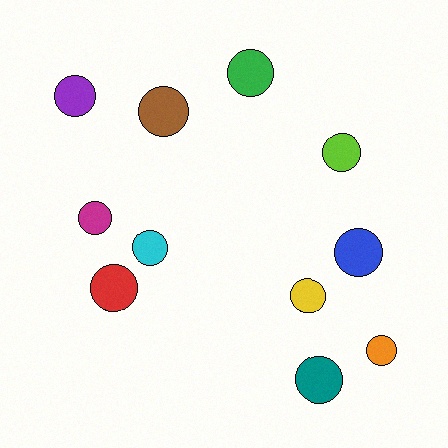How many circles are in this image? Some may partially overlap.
There are 11 circles.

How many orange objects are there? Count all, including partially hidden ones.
There is 1 orange object.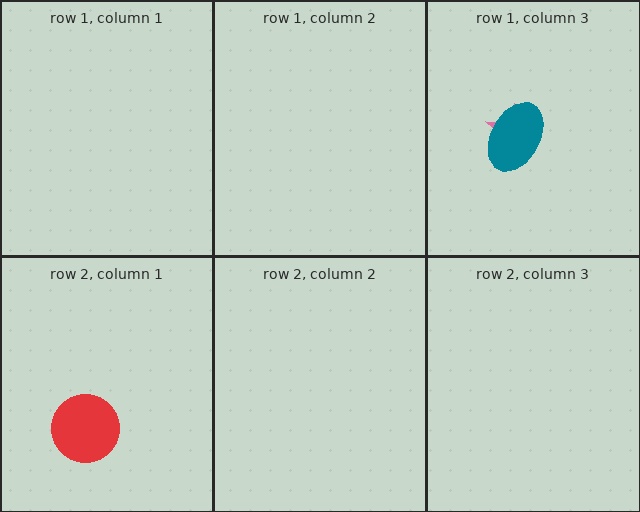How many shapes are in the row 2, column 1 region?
1.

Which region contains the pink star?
The row 1, column 3 region.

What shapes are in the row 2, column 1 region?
The red circle.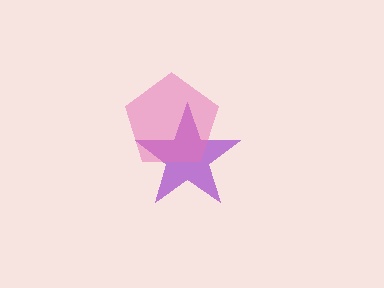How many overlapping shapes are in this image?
There are 2 overlapping shapes in the image.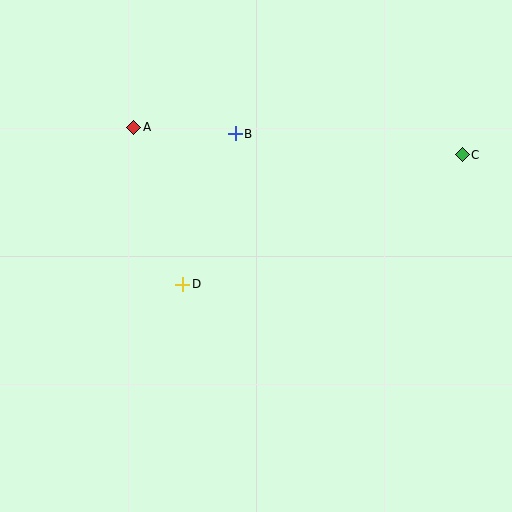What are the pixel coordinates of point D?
Point D is at (183, 284).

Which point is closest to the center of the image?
Point D at (183, 284) is closest to the center.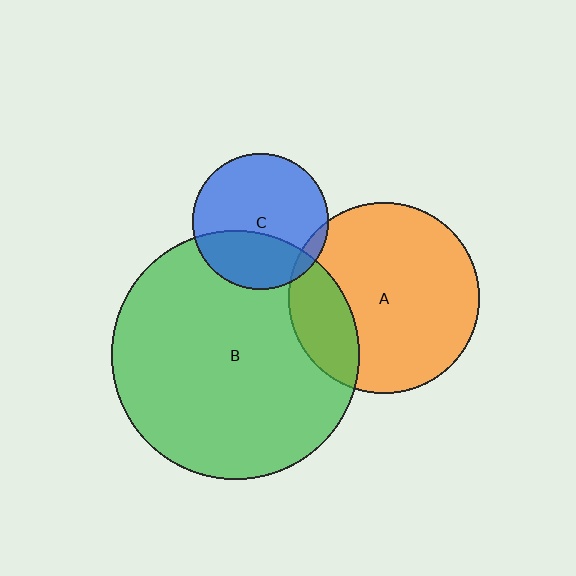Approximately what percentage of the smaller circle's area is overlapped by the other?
Approximately 20%.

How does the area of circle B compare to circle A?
Approximately 1.7 times.